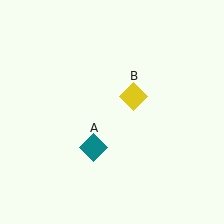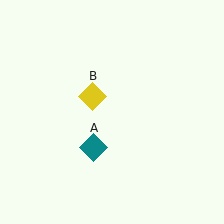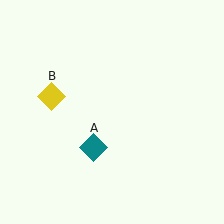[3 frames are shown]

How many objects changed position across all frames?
1 object changed position: yellow diamond (object B).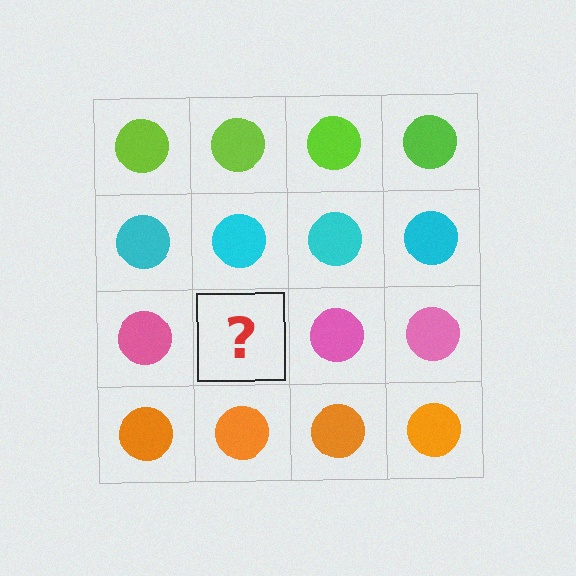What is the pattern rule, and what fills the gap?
The rule is that each row has a consistent color. The gap should be filled with a pink circle.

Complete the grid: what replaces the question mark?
The question mark should be replaced with a pink circle.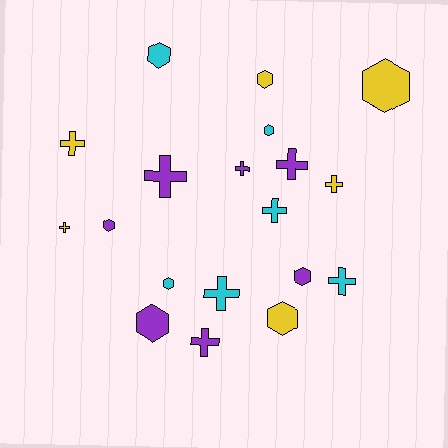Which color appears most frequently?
Purple, with 7 objects.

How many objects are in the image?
There are 19 objects.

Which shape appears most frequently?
Cross, with 10 objects.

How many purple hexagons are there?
There are 3 purple hexagons.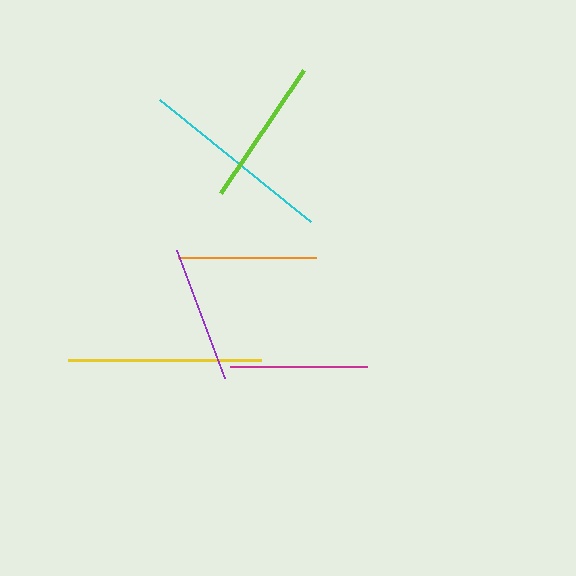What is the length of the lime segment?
The lime segment is approximately 148 pixels long.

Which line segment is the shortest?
The magenta line is the shortest at approximately 137 pixels.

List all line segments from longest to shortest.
From longest to shortest: cyan, yellow, lime, orange, purple, magenta.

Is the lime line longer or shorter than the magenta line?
The lime line is longer than the magenta line.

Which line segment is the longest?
The cyan line is the longest at approximately 194 pixels.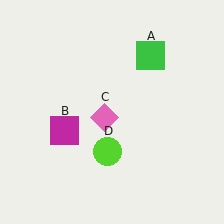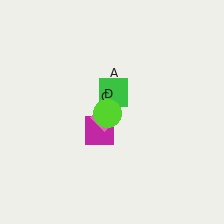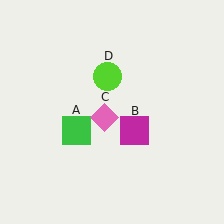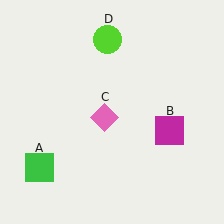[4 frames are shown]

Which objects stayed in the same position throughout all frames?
Pink diamond (object C) remained stationary.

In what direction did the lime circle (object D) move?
The lime circle (object D) moved up.